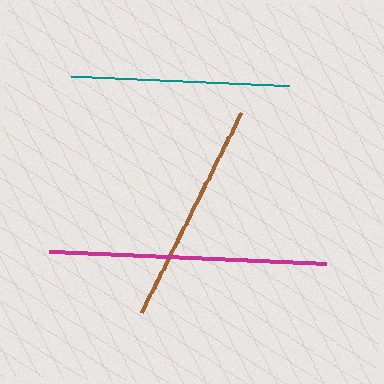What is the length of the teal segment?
The teal segment is approximately 218 pixels long.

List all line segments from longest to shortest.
From longest to shortest: magenta, brown, teal.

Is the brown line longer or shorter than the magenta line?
The magenta line is longer than the brown line.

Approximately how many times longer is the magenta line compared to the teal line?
The magenta line is approximately 1.3 times the length of the teal line.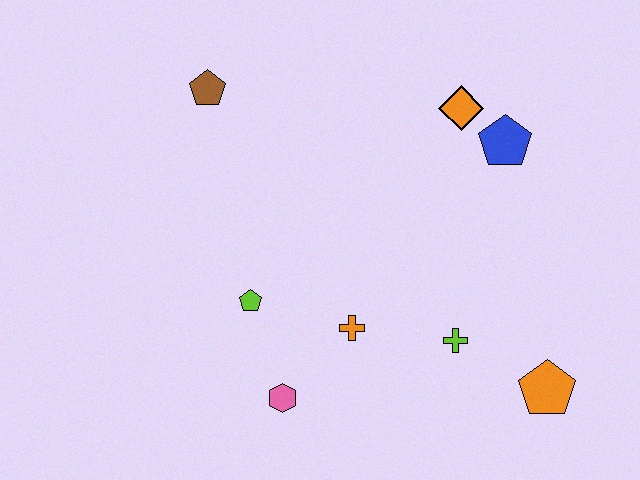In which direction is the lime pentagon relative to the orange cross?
The lime pentagon is to the left of the orange cross.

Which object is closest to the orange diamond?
The blue pentagon is closest to the orange diamond.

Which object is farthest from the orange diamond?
The pink hexagon is farthest from the orange diamond.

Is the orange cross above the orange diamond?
No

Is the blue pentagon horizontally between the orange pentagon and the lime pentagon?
Yes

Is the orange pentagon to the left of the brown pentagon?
No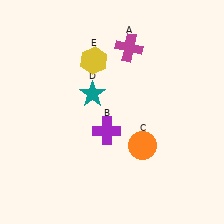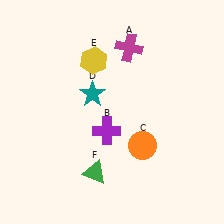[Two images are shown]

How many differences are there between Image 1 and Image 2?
There is 1 difference between the two images.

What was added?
A green triangle (F) was added in Image 2.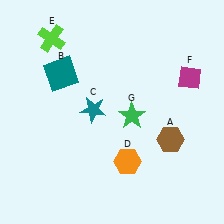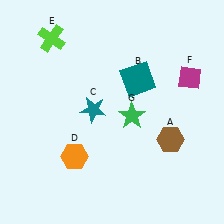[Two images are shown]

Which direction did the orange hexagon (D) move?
The orange hexagon (D) moved left.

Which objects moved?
The objects that moved are: the teal square (B), the orange hexagon (D).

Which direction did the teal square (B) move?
The teal square (B) moved right.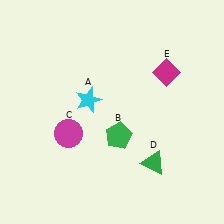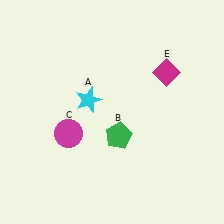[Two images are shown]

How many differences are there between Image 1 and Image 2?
There is 1 difference between the two images.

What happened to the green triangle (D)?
The green triangle (D) was removed in Image 2. It was in the bottom-right area of Image 1.